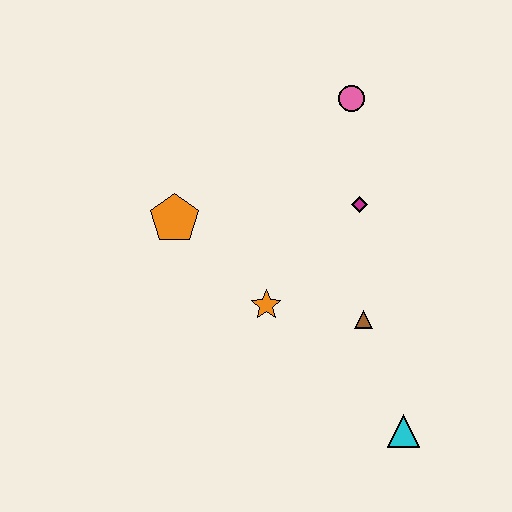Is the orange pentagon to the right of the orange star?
No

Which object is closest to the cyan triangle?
The brown triangle is closest to the cyan triangle.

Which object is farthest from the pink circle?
The cyan triangle is farthest from the pink circle.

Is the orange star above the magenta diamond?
No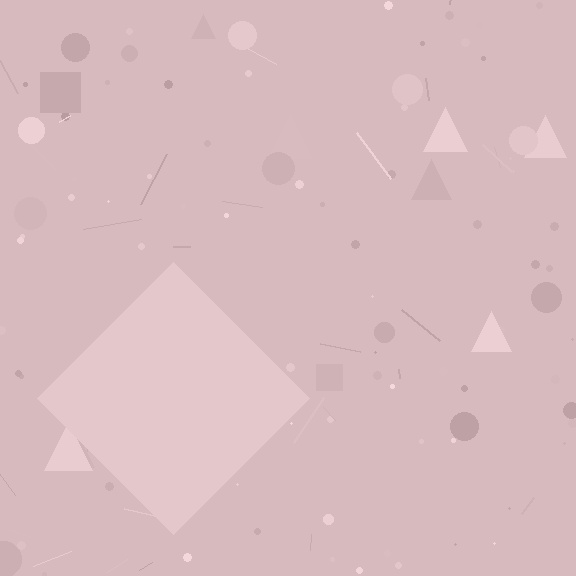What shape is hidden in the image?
A diamond is hidden in the image.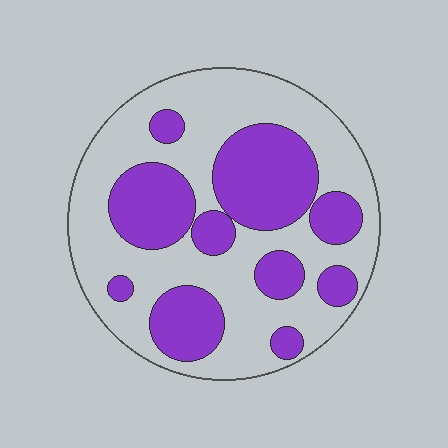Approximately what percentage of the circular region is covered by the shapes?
Approximately 40%.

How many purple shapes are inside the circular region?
10.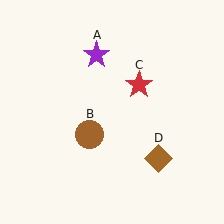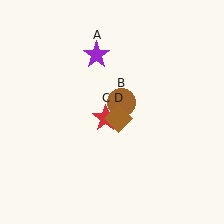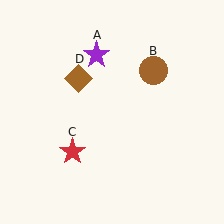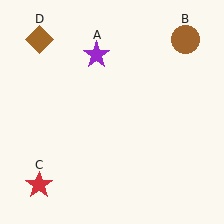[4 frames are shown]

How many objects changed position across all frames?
3 objects changed position: brown circle (object B), red star (object C), brown diamond (object D).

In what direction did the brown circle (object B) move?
The brown circle (object B) moved up and to the right.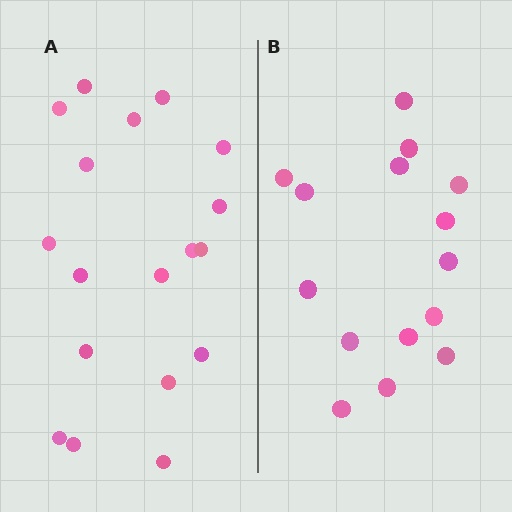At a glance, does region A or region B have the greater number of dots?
Region A (the left region) has more dots.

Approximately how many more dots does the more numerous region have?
Region A has just a few more — roughly 2 or 3 more dots than region B.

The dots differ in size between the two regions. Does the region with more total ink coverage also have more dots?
No. Region B has more total ink coverage because its dots are larger, but region A actually contains more individual dots. Total area can be misleading — the number of items is what matters here.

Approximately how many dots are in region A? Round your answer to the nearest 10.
About 20 dots. (The exact count is 18, which rounds to 20.)